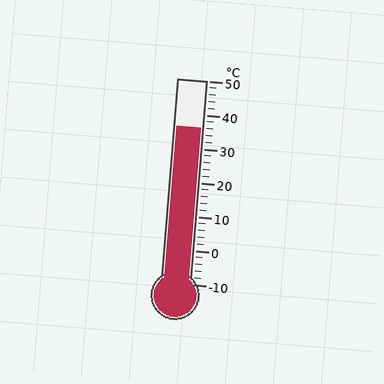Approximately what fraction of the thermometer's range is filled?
The thermometer is filled to approximately 75% of its range.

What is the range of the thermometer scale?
The thermometer scale ranges from -10°C to 50°C.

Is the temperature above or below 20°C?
The temperature is above 20°C.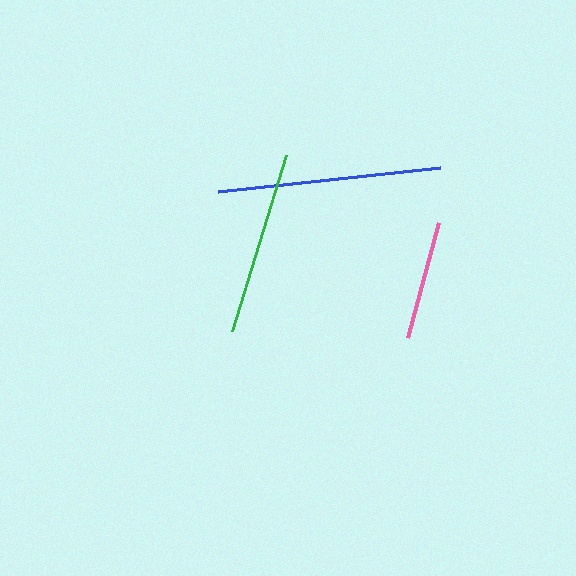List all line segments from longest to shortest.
From longest to shortest: blue, green, pink.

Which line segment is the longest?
The blue line is the longest at approximately 223 pixels.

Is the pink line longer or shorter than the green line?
The green line is longer than the pink line.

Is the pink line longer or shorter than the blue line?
The blue line is longer than the pink line.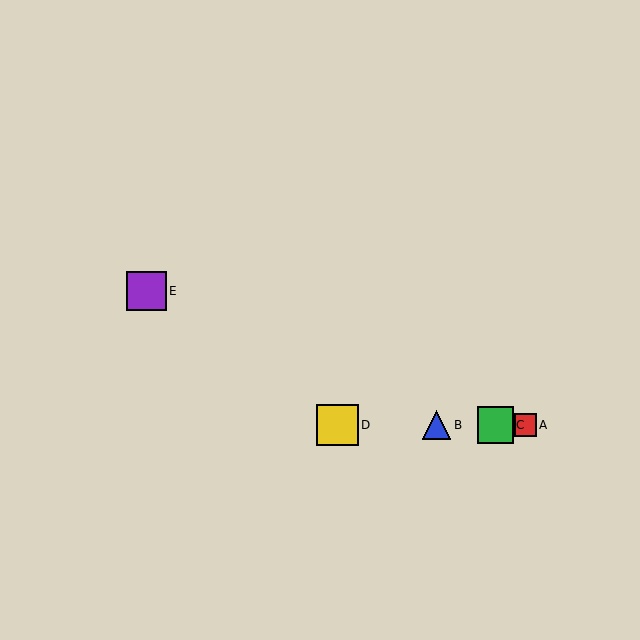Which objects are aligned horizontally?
Objects A, B, C, D are aligned horizontally.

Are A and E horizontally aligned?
No, A is at y≈425 and E is at y≈291.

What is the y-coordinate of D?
Object D is at y≈425.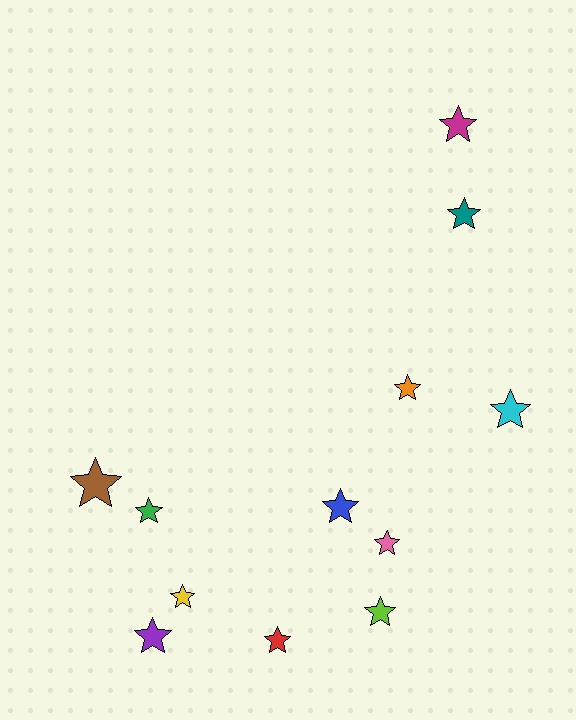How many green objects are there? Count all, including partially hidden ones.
There is 1 green object.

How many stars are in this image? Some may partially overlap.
There are 12 stars.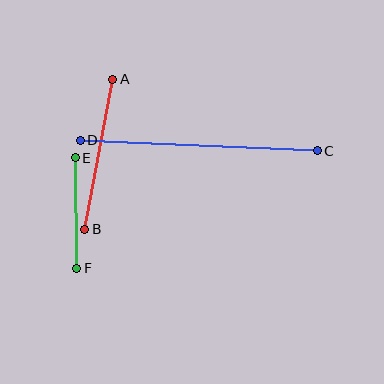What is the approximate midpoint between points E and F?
The midpoint is at approximately (76, 213) pixels.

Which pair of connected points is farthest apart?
Points C and D are farthest apart.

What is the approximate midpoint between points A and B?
The midpoint is at approximately (99, 154) pixels.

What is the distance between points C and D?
The distance is approximately 237 pixels.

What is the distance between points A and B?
The distance is approximately 153 pixels.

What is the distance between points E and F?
The distance is approximately 110 pixels.